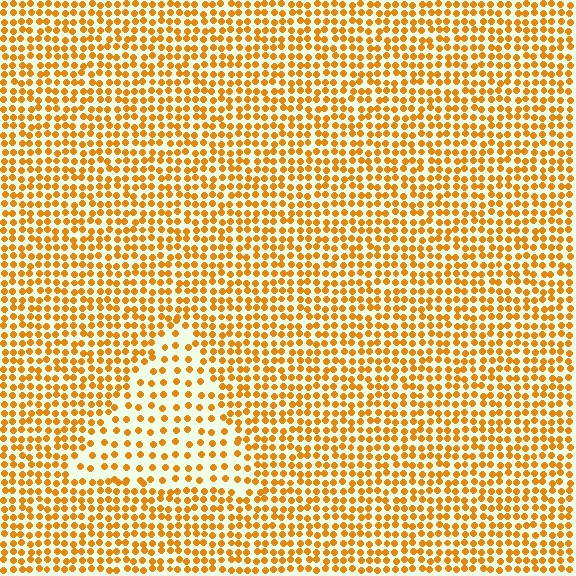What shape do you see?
I see a triangle.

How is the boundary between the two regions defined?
The boundary is defined by a change in element density (approximately 2.0x ratio). All elements are the same color, size, and shape.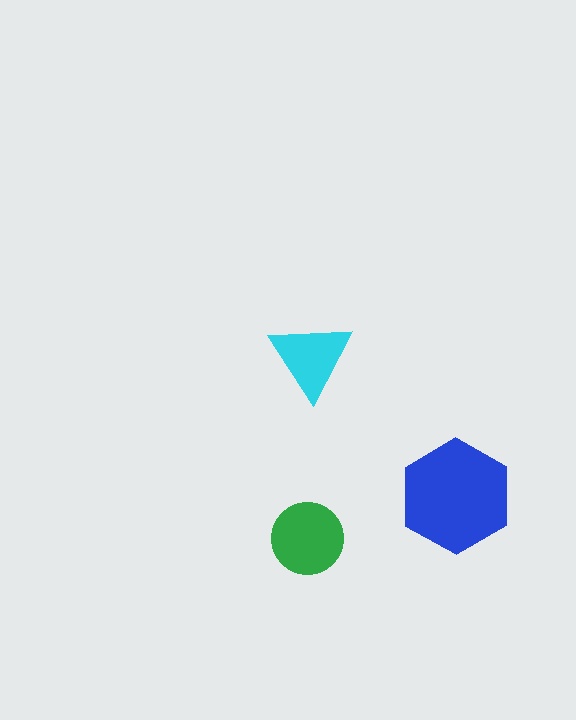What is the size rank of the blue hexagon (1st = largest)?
1st.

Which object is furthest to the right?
The blue hexagon is rightmost.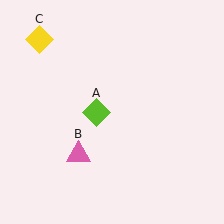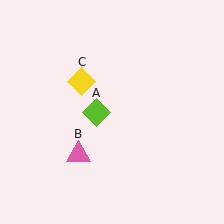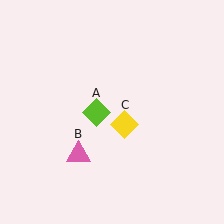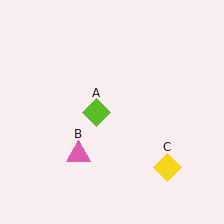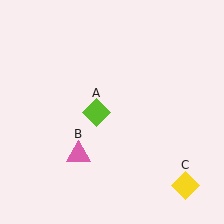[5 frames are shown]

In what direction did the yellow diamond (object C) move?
The yellow diamond (object C) moved down and to the right.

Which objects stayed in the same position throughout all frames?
Lime diamond (object A) and pink triangle (object B) remained stationary.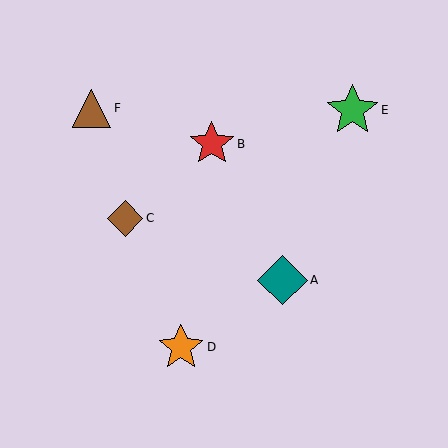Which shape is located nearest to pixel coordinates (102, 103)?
The brown triangle (labeled F) at (92, 108) is nearest to that location.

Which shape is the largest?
The green star (labeled E) is the largest.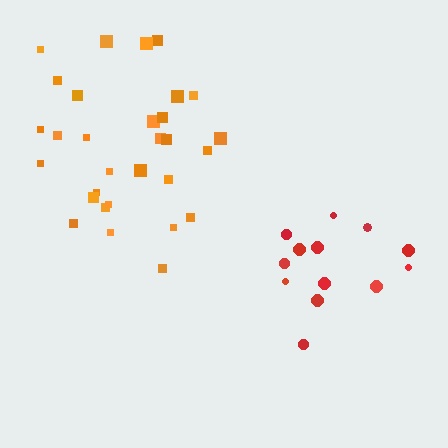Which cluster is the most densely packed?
Orange.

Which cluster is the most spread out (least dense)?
Red.